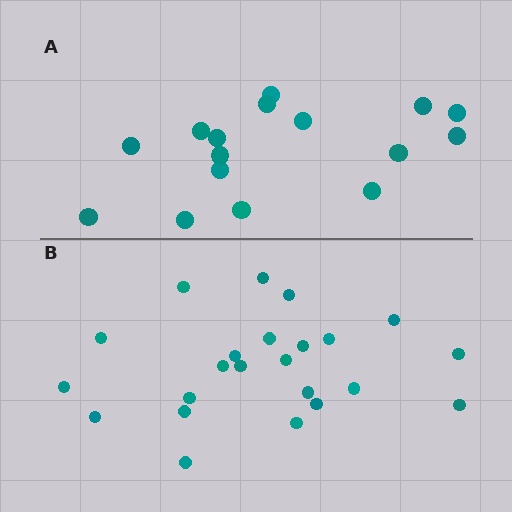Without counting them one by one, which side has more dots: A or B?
Region B (the bottom region) has more dots.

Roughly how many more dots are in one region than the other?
Region B has roughly 8 or so more dots than region A.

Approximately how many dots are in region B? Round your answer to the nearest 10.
About 20 dots. (The exact count is 23, which rounds to 20.)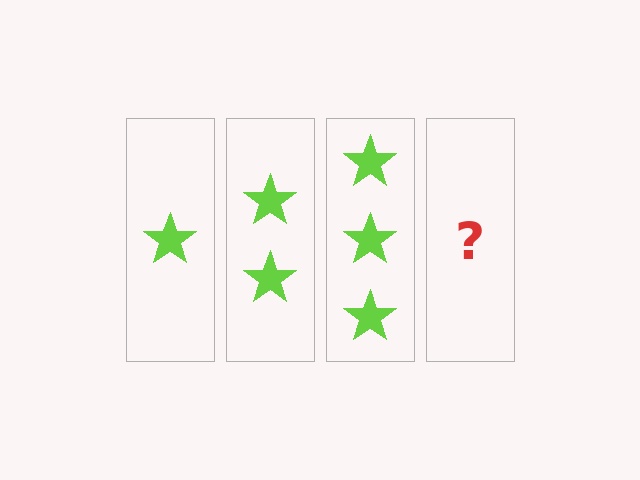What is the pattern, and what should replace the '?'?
The pattern is that each step adds one more star. The '?' should be 4 stars.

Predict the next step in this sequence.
The next step is 4 stars.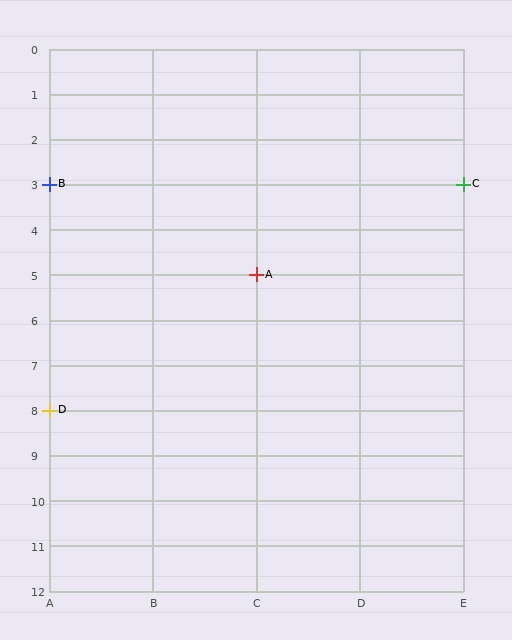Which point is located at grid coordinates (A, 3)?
Point B is at (A, 3).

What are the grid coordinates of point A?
Point A is at grid coordinates (C, 5).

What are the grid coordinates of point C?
Point C is at grid coordinates (E, 3).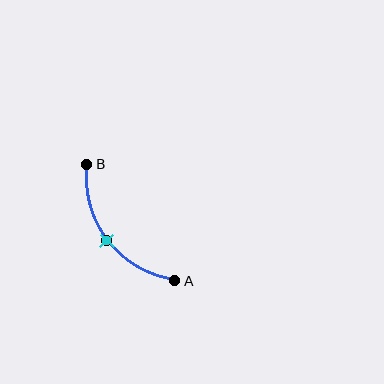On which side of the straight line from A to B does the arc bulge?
The arc bulges below and to the left of the straight line connecting A and B.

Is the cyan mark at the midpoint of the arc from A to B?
Yes. The cyan mark lies on the arc at equal arc-length from both A and B — it is the arc midpoint.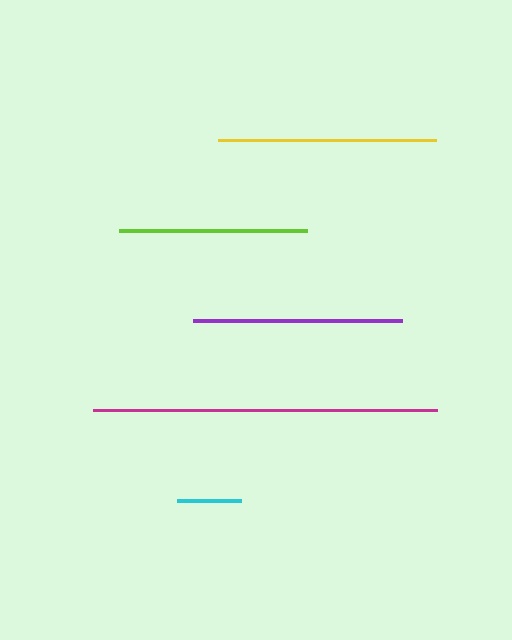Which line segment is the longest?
The magenta line is the longest at approximately 344 pixels.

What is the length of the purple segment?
The purple segment is approximately 208 pixels long.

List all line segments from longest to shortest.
From longest to shortest: magenta, yellow, purple, lime, cyan.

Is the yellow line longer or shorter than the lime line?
The yellow line is longer than the lime line.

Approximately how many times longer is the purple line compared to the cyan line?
The purple line is approximately 3.3 times the length of the cyan line.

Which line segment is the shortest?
The cyan line is the shortest at approximately 64 pixels.